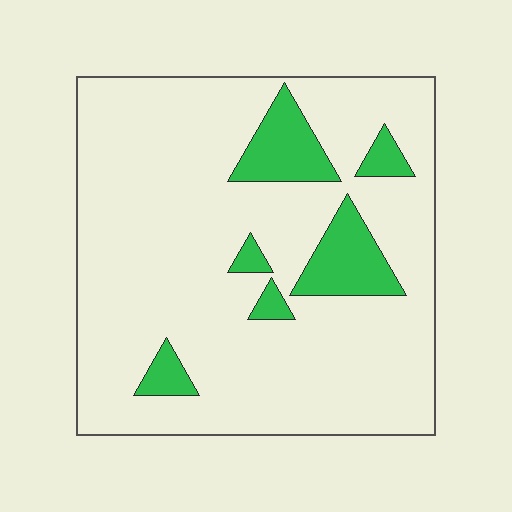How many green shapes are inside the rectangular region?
6.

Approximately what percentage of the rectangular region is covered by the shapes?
Approximately 15%.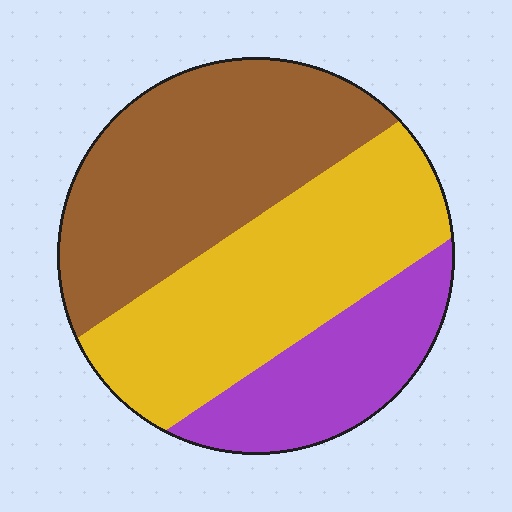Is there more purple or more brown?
Brown.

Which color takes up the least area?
Purple, at roughly 20%.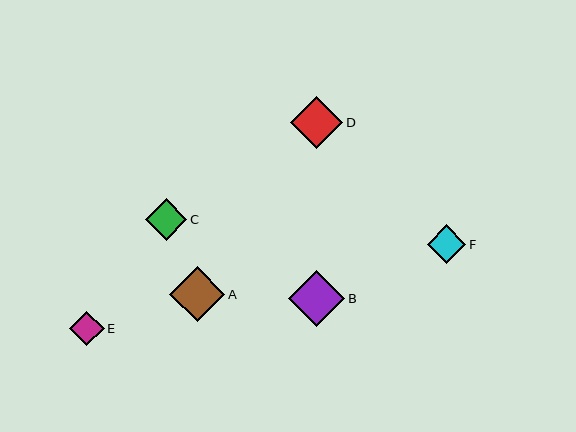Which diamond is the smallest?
Diamond E is the smallest with a size of approximately 35 pixels.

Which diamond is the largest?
Diamond B is the largest with a size of approximately 56 pixels.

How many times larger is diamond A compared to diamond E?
Diamond A is approximately 1.6 times the size of diamond E.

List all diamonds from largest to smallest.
From largest to smallest: B, A, D, C, F, E.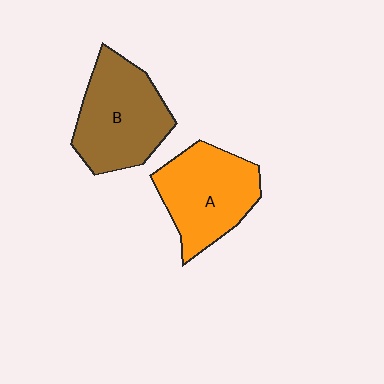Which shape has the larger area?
Shape B (brown).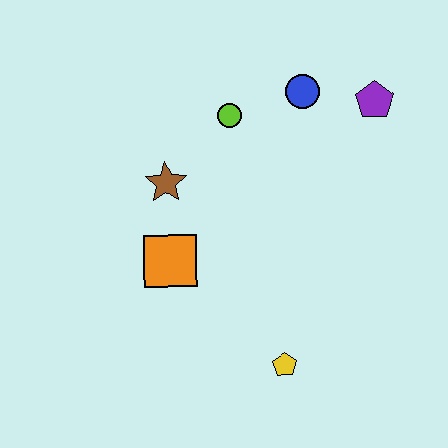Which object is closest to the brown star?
The orange square is closest to the brown star.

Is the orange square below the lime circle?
Yes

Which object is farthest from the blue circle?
The yellow pentagon is farthest from the blue circle.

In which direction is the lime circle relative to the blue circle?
The lime circle is to the left of the blue circle.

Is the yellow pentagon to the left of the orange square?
No